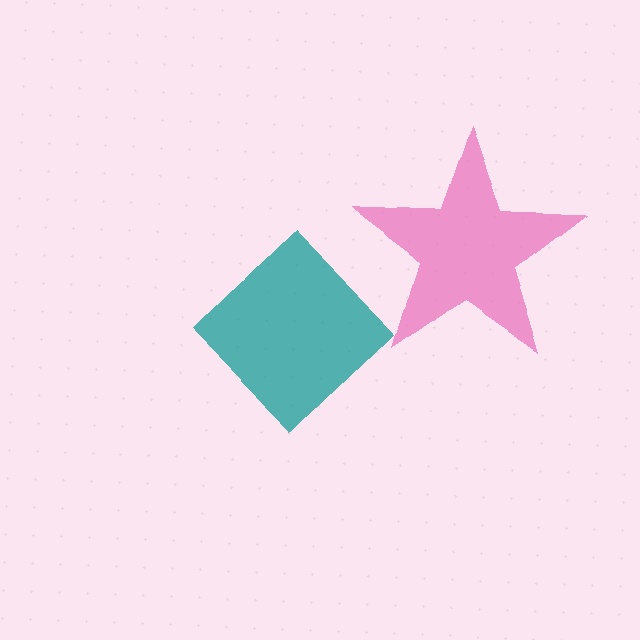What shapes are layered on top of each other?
The layered shapes are: a pink star, a teal diamond.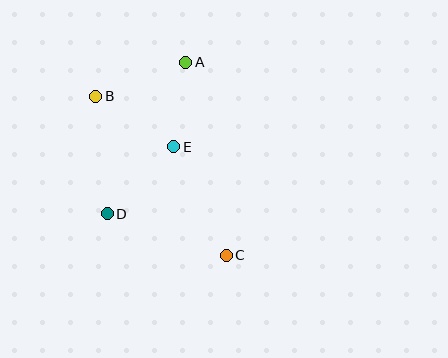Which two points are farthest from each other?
Points B and C are farthest from each other.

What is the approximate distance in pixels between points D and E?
The distance between D and E is approximately 94 pixels.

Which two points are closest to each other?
Points A and E are closest to each other.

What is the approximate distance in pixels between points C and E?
The distance between C and E is approximately 120 pixels.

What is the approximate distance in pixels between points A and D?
The distance between A and D is approximately 170 pixels.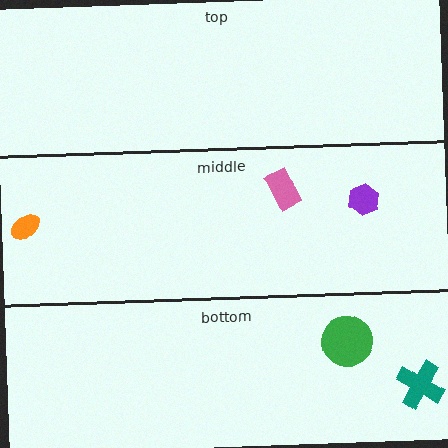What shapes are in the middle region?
The orange ellipse, the pink rectangle, the purple hexagon.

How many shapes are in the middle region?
3.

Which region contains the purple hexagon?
The middle region.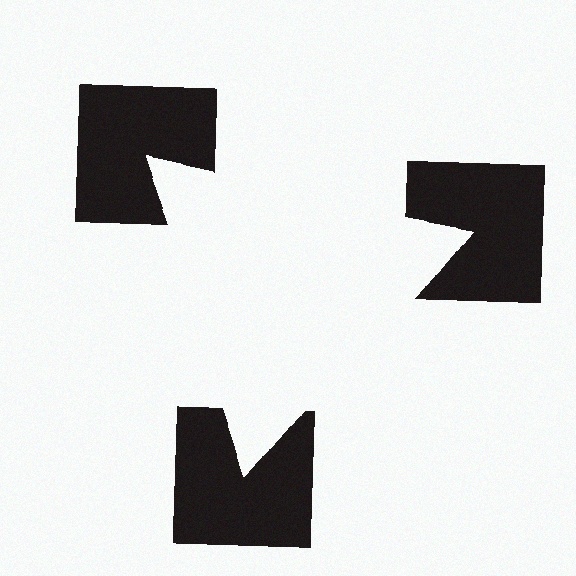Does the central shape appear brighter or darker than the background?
It typically appears slightly brighter than the background, even though no actual brightness change is drawn.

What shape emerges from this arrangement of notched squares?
An illusory triangle — its edges are inferred from the aligned wedge cuts in the notched squares, not physically drawn.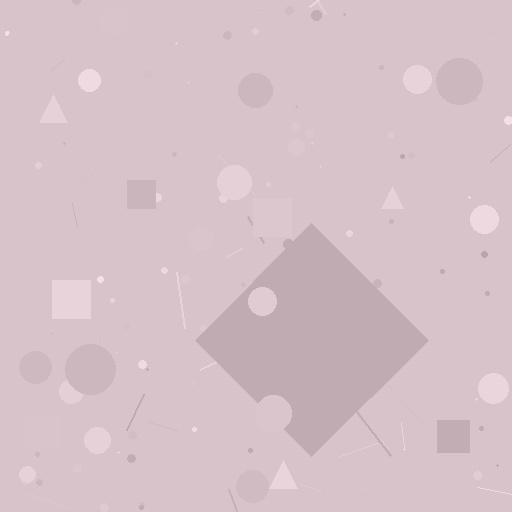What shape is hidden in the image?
A diamond is hidden in the image.